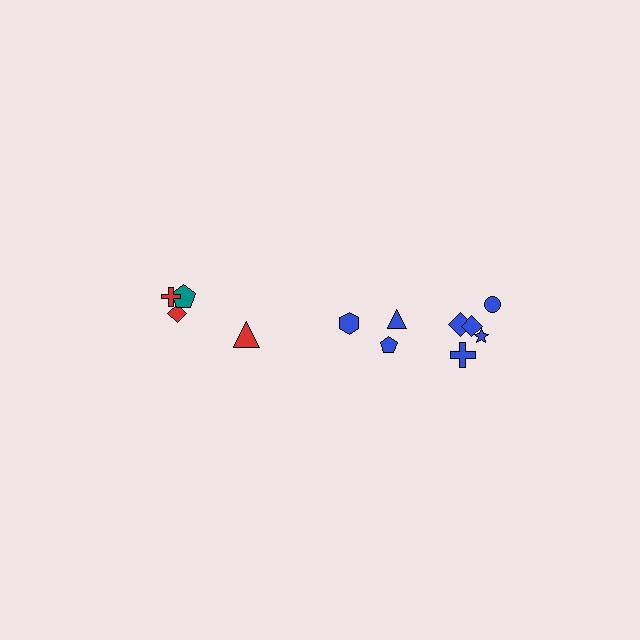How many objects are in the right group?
There are 8 objects.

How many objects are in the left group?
There are 4 objects.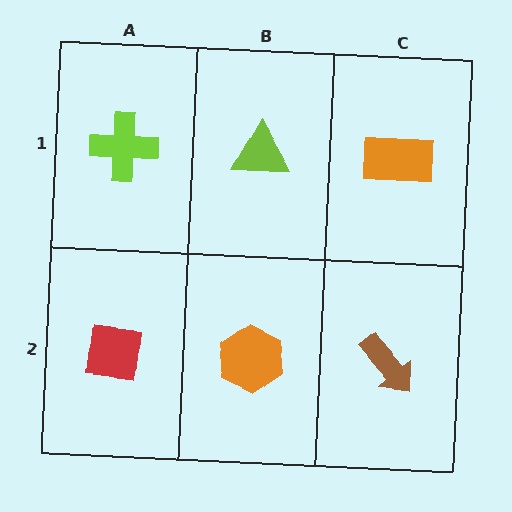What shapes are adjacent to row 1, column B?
An orange hexagon (row 2, column B), a lime cross (row 1, column A), an orange rectangle (row 1, column C).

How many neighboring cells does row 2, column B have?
3.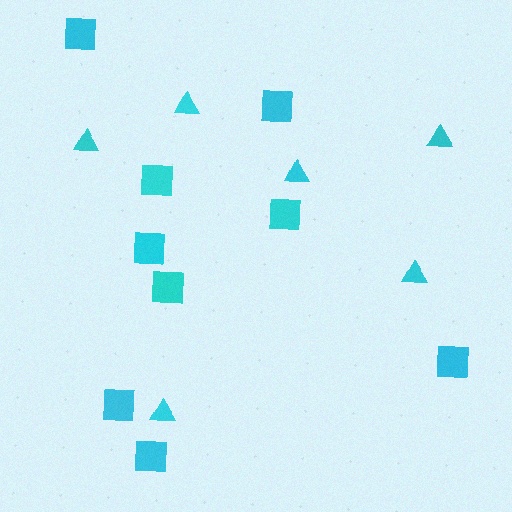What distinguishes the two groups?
There are 2 groups: one group of squares (9) and one group of triangles (6).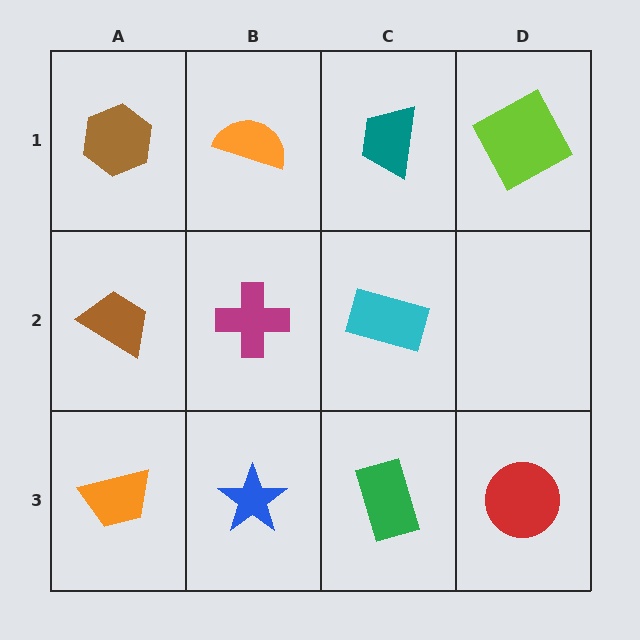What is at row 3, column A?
An orange trapezoid.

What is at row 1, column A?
A brown hexagon.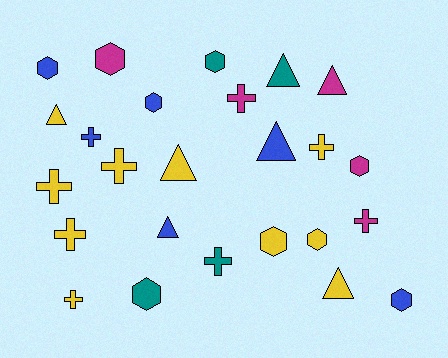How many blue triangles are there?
There are 2 blue triangles.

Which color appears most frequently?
Yellow, with 10 objects.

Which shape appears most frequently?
Cross, with 9 objects.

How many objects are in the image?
There are 25 objects.